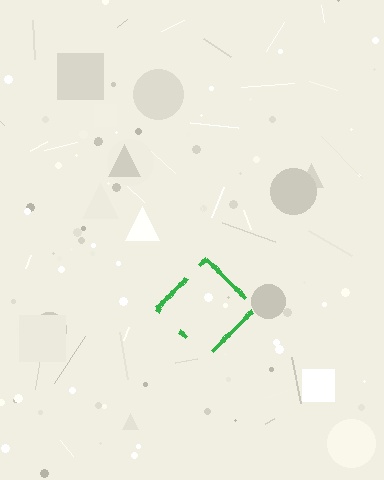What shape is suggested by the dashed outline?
The dashed outline suggests a diamond.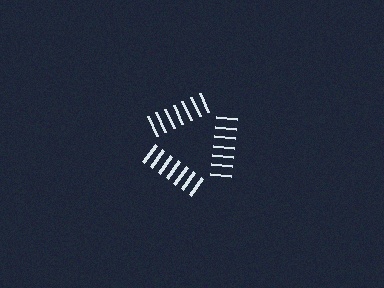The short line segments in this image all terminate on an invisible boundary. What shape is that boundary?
An illusory triangle — the line segments terminate on its edges but no continuous stroke is drawn.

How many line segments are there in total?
21 — 7 along each of the 3 edges.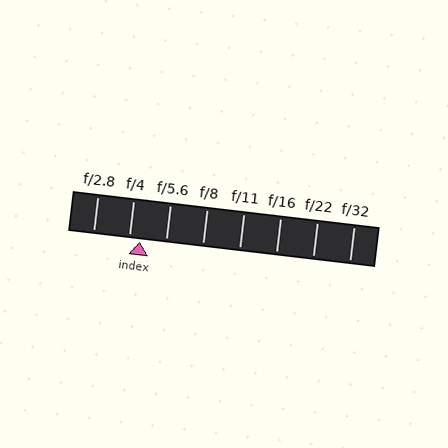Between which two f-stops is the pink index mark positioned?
The index mark is between f/4 and f/5.6.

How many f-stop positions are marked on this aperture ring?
There are 8 f-stop positions marked.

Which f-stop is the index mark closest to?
The index mark is closest to f/4.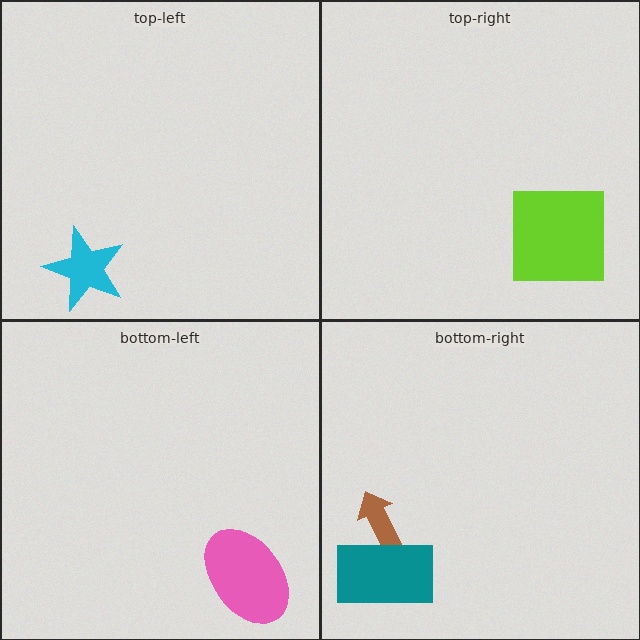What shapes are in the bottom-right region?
The brown arrow, the teal rectangle.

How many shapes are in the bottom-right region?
2.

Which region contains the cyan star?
The top-left region.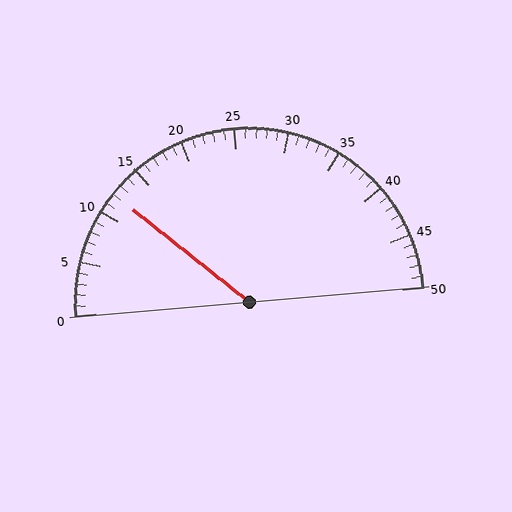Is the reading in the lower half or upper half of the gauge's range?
The reading is in the lower half of the range (0 to 50).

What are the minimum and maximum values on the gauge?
The gauge ranges from 0 to 50.